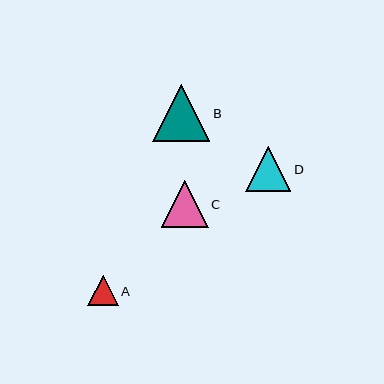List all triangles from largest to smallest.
From largest to smallest: B, C, D, A.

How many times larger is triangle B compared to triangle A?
Triangle B is approximately 1.9 times the size of triangle A.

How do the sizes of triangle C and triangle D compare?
Triangle C and triangle D are approximately the same size.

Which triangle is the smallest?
Triangle A is the smallest with a size of approximately 30 pixels.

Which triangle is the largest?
Triangle B is the largest with a size of approximately 57 pixels.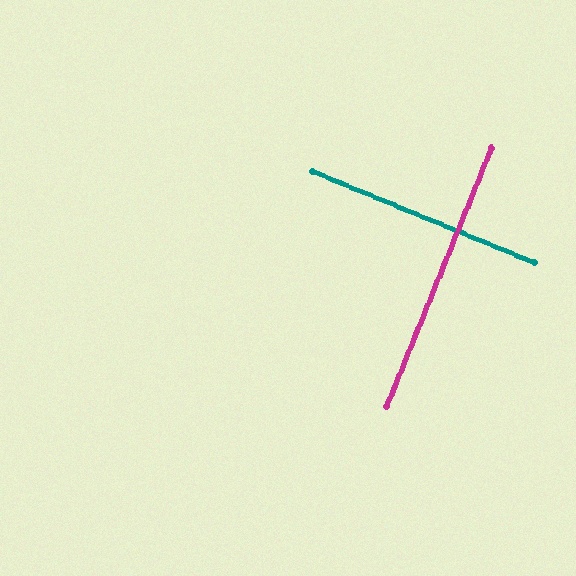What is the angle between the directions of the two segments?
Approximately 90 degrees.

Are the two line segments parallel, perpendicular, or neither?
Perpendicular — they meet at approximately 90°.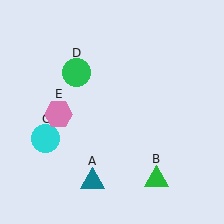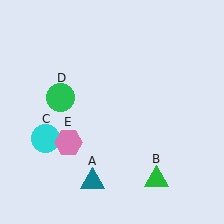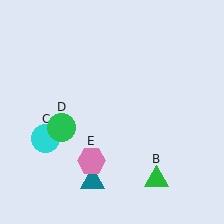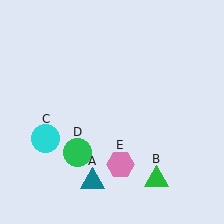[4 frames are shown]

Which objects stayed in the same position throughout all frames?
Teal triangle (object A) and green triangle (object B) and cyan circle (object C) remained stationary.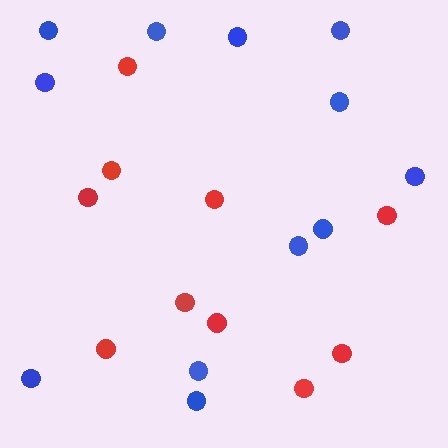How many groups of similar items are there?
There are 2 groups: one group of red circles (10) and one group of blue circles (12).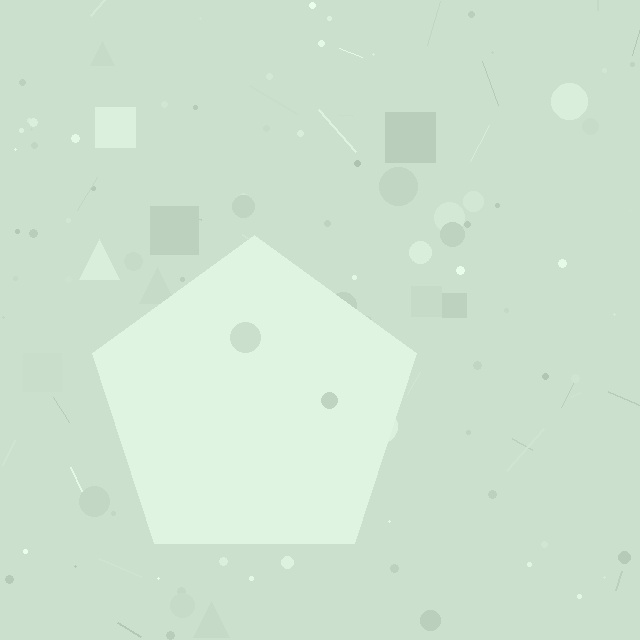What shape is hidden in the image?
A pentagon is hidden in the image.